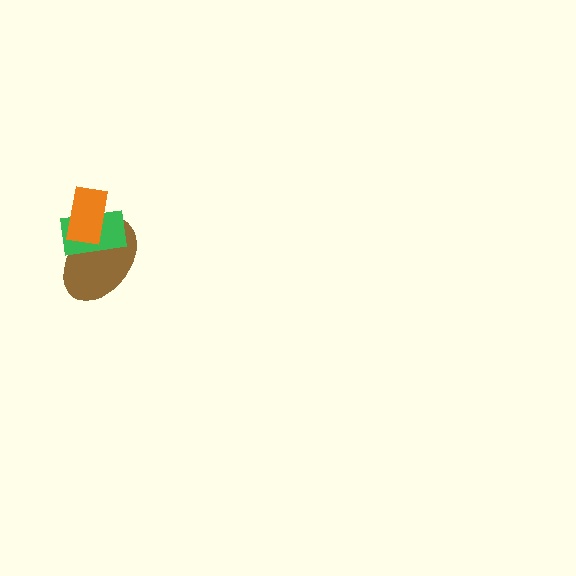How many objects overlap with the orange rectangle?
2 objects overlap with the orange rectangle.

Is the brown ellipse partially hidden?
Yes, it is partially covered by another shape.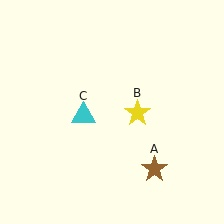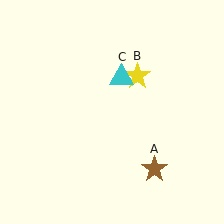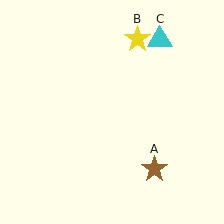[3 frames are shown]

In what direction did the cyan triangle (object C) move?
The cyan triangle (object C) moved up and to the right.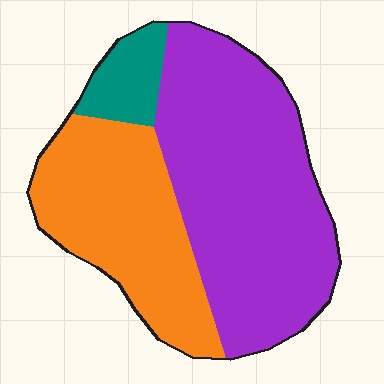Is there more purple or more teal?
Purple.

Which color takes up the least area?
Teal, at roughly 10%.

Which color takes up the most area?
Purple, at roughly 55%.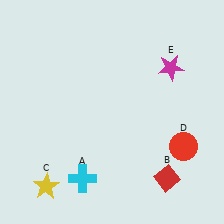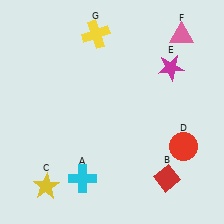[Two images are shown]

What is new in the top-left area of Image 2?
A yellow cross (G) was added in the top-left area of Image 2.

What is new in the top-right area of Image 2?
A pink triangle (F) was added in the top-right area of Image 2.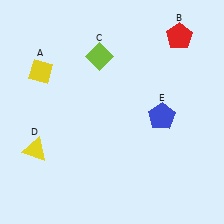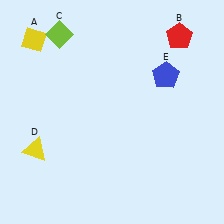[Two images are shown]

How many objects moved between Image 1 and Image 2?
3 objects moved between the two images.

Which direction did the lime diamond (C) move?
The lime diamond (C) moved left.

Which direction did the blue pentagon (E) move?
The blue pentagon (E) moved up.